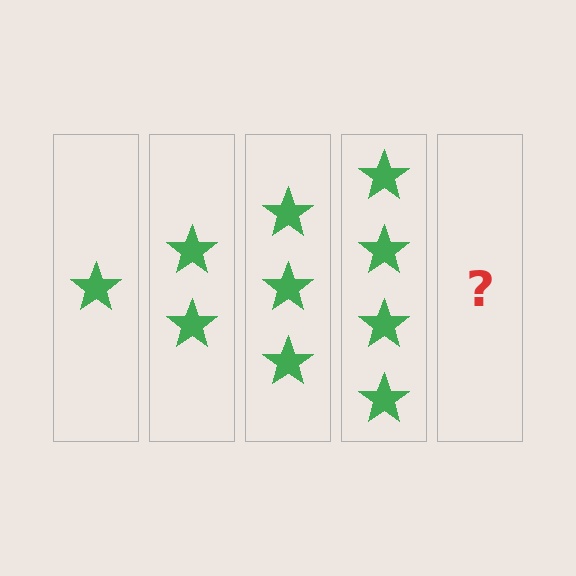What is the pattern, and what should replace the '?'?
The pattern is that each step adds one more star. The '?' should be 5 stars.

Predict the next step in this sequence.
The next step is 5 stars.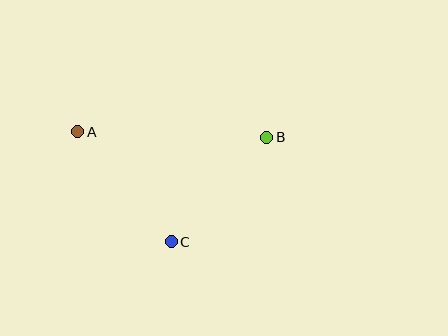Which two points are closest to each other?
Points B and C are closest to each other.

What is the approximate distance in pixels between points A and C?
The distance between A and C is approximately 144 pixels.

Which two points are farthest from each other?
Points A and B are farthest from each other.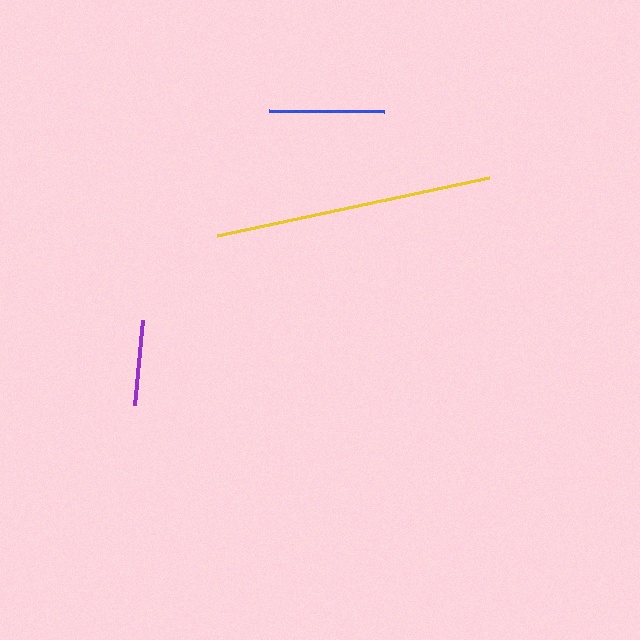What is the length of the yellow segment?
The yellow segment is approximately 278 pixels long.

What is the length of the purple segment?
The purple segment is approximately 85 pixels long.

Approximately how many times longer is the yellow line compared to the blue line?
The yellow line is approximately 2.4 times the length of the blue line.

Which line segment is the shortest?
The purple line is the shortest at approximately 85 pixels.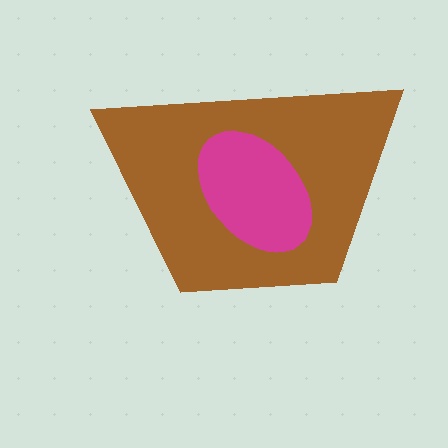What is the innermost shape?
The magenta ellipse.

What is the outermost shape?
The brown trapezoid.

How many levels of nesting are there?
2.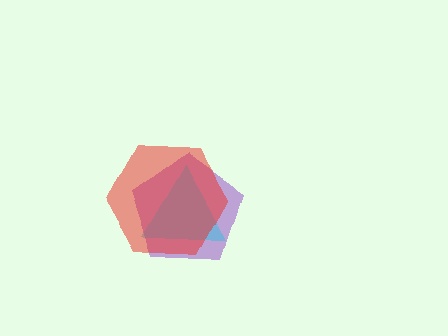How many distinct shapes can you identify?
There are 3 distinct shapes: a purple pentagon, a cyan triangle, a red hexagon.